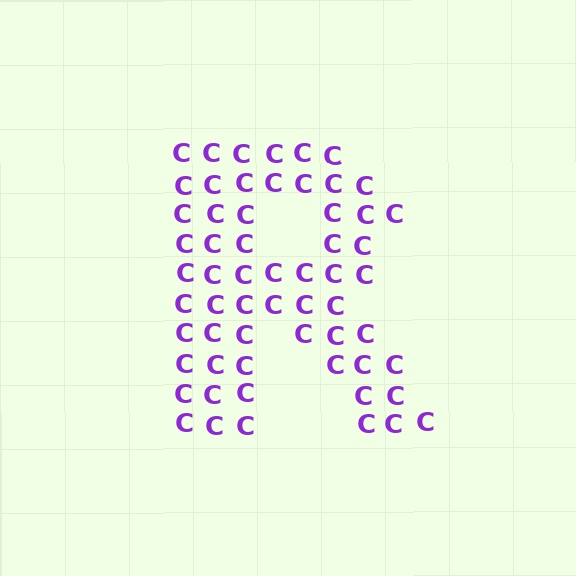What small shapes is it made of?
It is made of small letter C's.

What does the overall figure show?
The overall figure shows the letter R.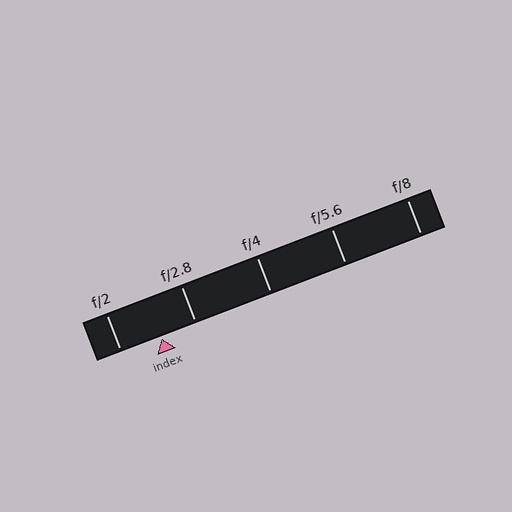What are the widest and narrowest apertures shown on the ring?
The widest aperture shown is f/2 and the narrowest is f/8.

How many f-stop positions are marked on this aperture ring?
There are 5 f-stop positions marked.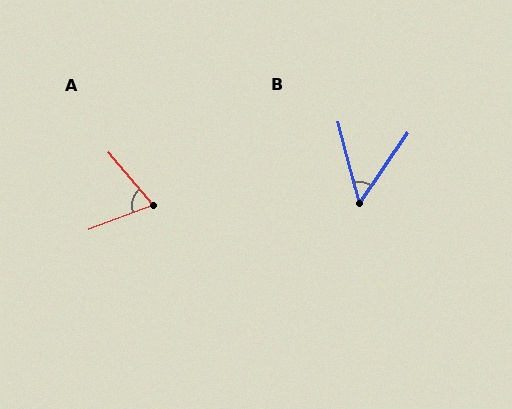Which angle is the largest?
A, at approximately 70 degrees.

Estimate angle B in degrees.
Approximately 49 degrees.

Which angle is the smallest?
B, at approximately 49 degrees.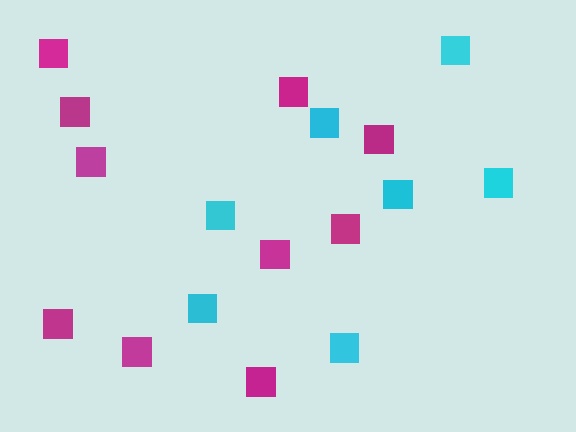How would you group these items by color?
There are 2 groups: one group of magenta squares (10) and one group of cyan squares (7).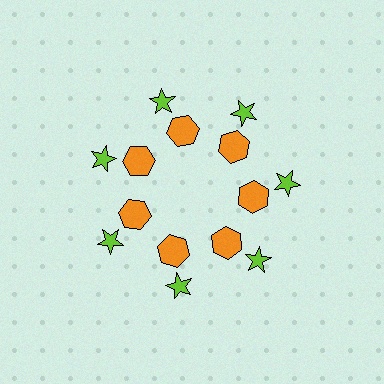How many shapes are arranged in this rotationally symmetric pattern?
There are 14 shapes, arranged in 7 groups of 2.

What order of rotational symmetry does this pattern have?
This pattern has 7-fold rotational symmetry.